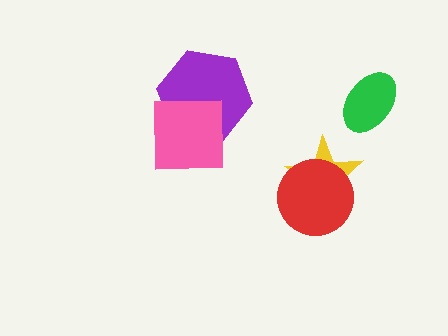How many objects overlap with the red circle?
1 object overlaps with the red circle.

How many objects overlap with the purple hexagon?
1 object overlaps with the purple hexagon.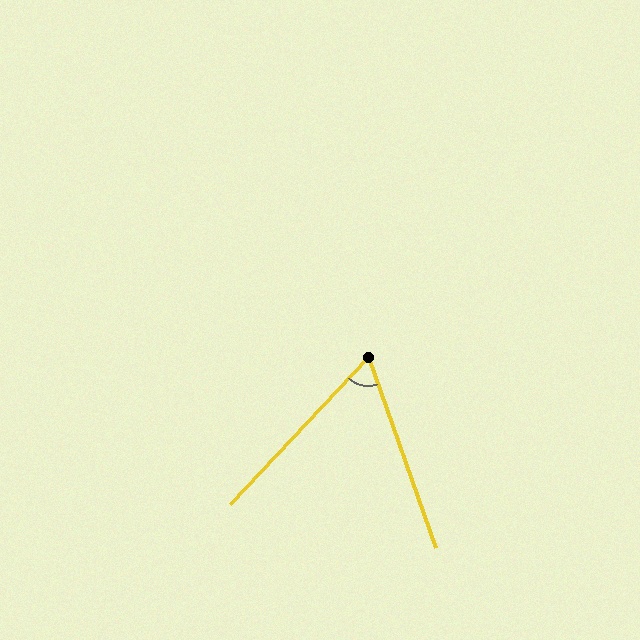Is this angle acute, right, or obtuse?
It is acute.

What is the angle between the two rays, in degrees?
Approximately 63 degrees.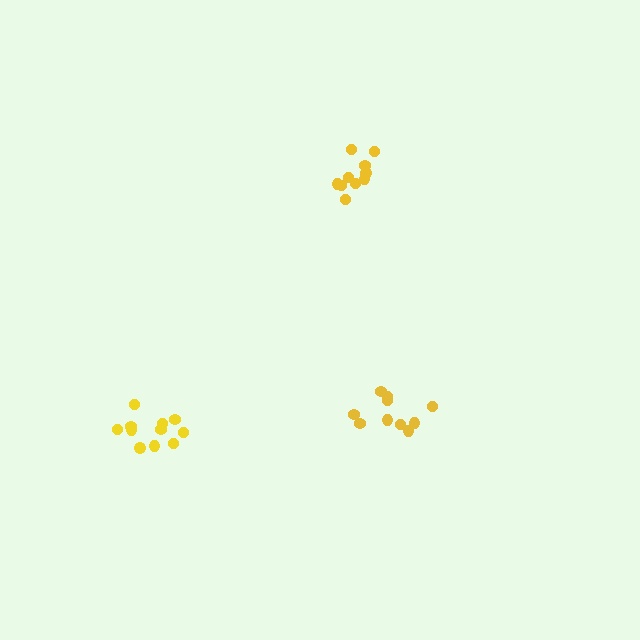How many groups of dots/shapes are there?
There are 3 groups.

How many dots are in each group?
Group 1: 10 dots, Group 2: 11 dots, Group 3: 10 dots (31 total).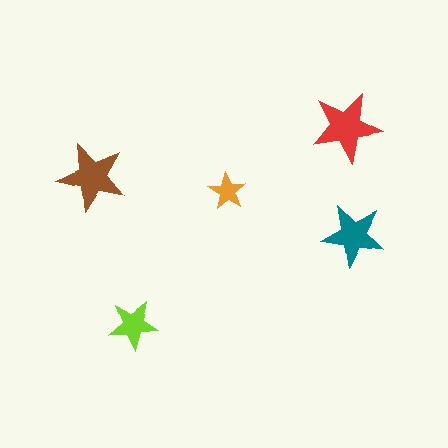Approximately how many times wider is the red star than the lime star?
About 1.5 times wider.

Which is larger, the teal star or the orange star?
The teal one.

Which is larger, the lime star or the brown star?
The brown one.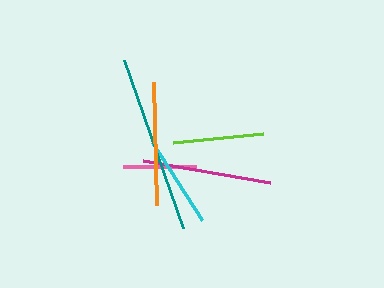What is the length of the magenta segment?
The magenta segment is approximately 129 pixels long.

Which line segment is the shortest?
The pink line is the shortest at approximately 74 pixels.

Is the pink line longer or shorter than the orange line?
The orange line is longer than the pink line.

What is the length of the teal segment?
The teal segment is approximately 179 pixels long.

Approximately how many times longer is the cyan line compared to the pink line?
The cyan line is approximately 1.3 times the length of the pink line.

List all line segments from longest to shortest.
From longest to shortest: teal, magenta, orange, cyan, lime, pink.